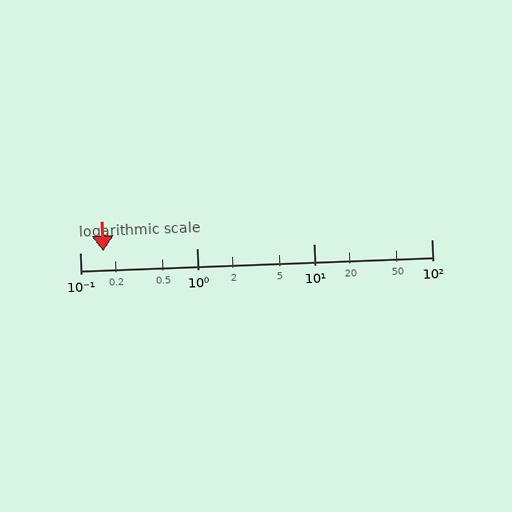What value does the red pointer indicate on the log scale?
The pointer indicates approximately 0.16.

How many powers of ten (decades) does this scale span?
The scale spans 3 decades, from 0.1 to 100.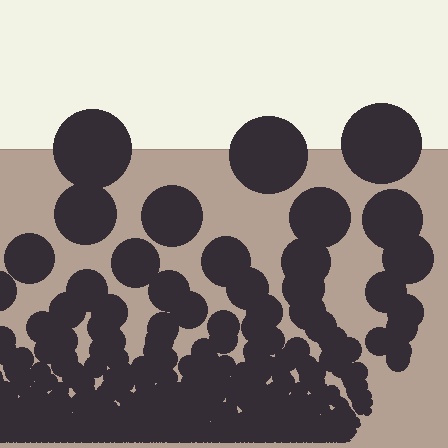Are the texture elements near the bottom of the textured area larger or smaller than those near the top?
Smaller. The gradient is inverted — elements near the bottom are smaller and denser.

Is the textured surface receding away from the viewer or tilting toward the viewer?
The surface appears to tilt toward the viewer. Texture elements get larger and sparser toward the top.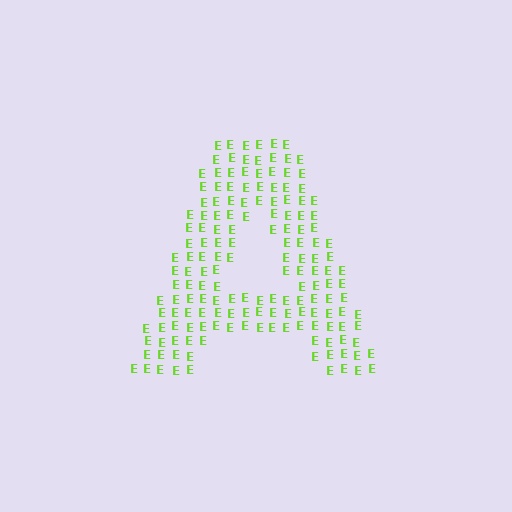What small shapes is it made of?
It is made of small letter E's.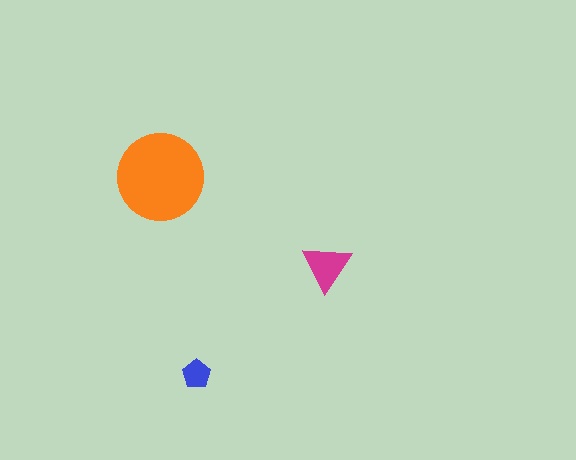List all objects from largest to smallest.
The orange circle, the magenta triangle, the blue pentagon.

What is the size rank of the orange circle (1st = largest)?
1st.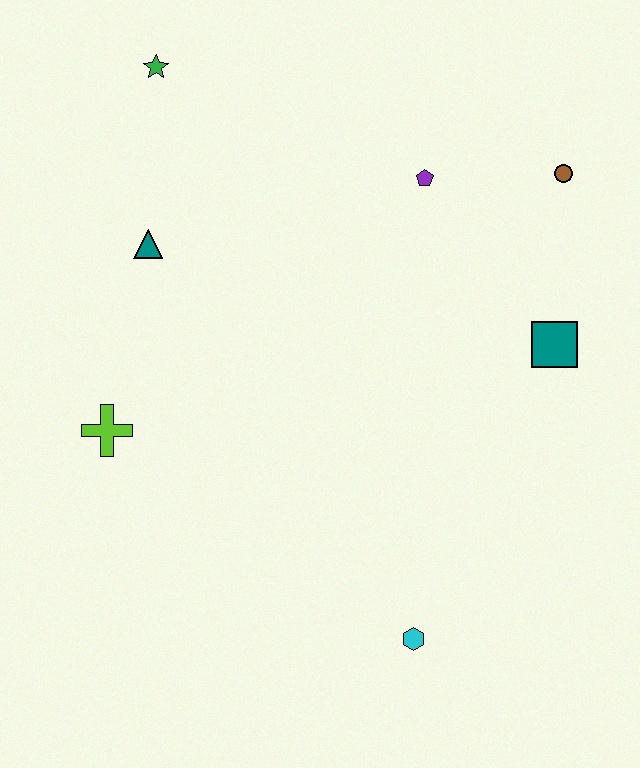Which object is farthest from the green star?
The cyan hexagon is farthest from the green star.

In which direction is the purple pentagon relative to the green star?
The purple pentagon is to the right of the green star.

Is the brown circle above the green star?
No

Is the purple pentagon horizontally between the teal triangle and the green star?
No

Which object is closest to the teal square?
The brown circle is closest to the teal square.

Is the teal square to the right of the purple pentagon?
Yes